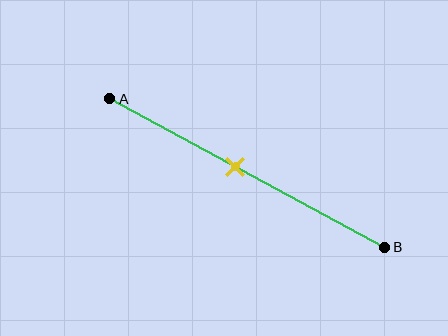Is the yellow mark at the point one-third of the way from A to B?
No, the mark is at about 45% from A, not at the 33% one-third point.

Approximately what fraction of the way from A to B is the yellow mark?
The yellow mark is approximately 45% of the way from A to B.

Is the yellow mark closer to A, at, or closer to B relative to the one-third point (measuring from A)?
The yellow mark is closer to point B than the one-third point of segment AB.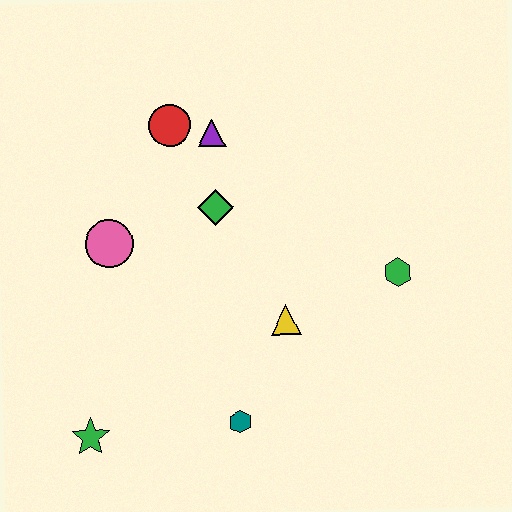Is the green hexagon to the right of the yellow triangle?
Yes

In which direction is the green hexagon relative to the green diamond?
The green hexagon is to the right of the green diamond.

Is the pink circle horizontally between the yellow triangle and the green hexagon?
No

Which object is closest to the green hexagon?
The yellow triangle is closest to the green hexagon.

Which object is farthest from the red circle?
The green star is farthest from the red circle.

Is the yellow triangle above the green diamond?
No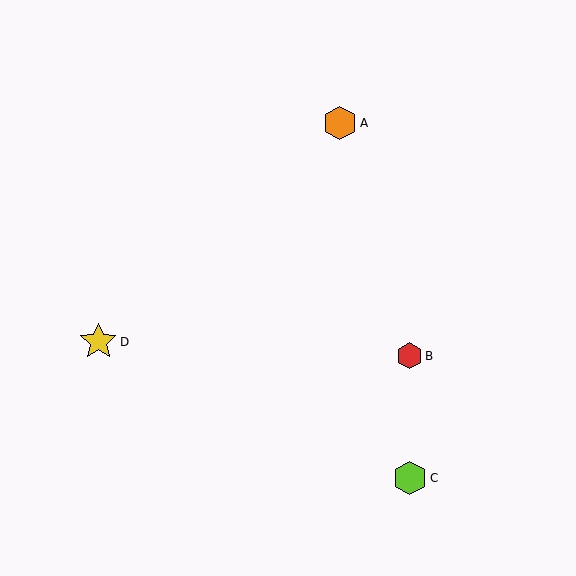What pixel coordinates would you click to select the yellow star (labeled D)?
Click at (98, 342) to select the yellow star D.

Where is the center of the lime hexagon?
The center of the lime hexagon is at (410, 478).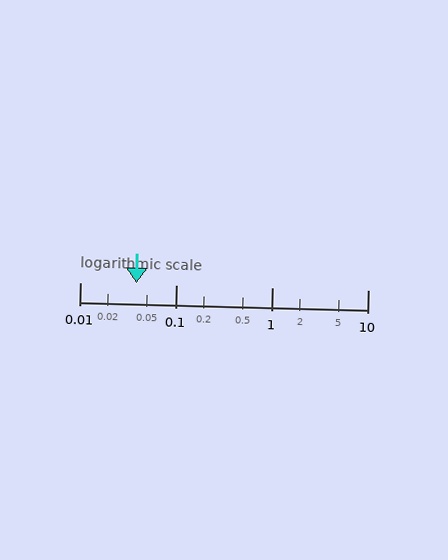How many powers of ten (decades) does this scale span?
The scale spans 3 decades, from 0.01 to 10.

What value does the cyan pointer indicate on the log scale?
The pointer indicates approximately 0.039.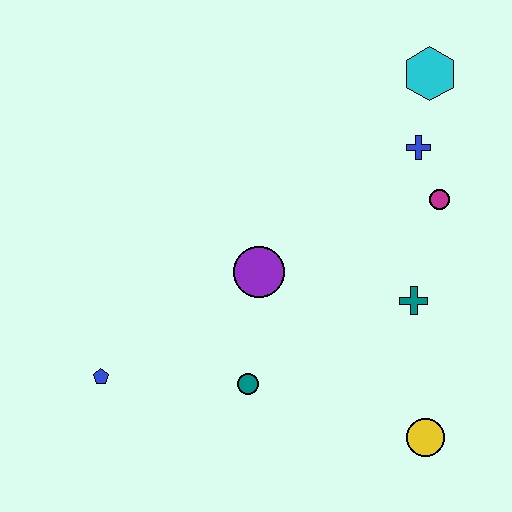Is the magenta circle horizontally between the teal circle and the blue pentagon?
No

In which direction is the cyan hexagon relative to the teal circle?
The cyan hexagon is above the teal circle.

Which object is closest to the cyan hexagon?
The blue cross is closest to the cyan hexagon.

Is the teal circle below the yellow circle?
No